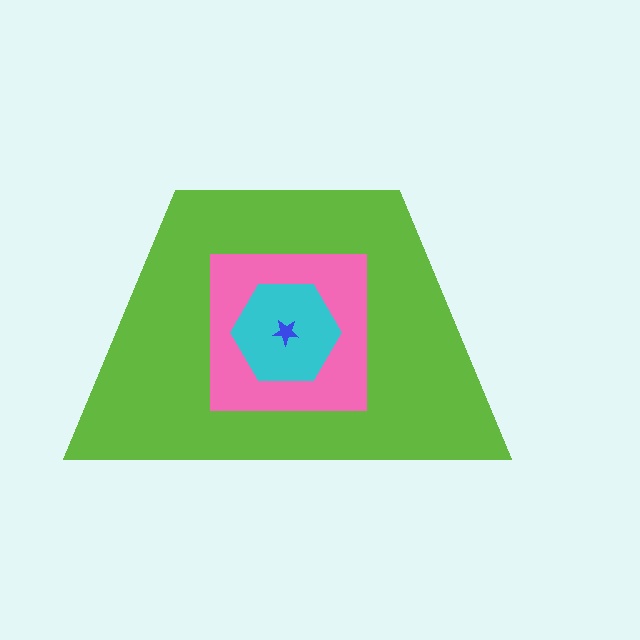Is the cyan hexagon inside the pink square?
Yes.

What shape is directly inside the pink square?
The cyan hexagon.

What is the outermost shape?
The lime trapezoid.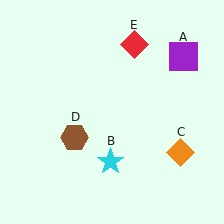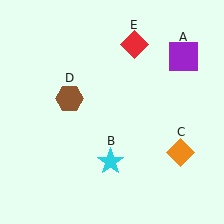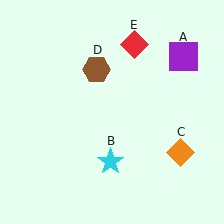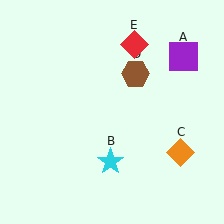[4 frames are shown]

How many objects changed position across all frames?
1 object changed position: brown hexagon (object D).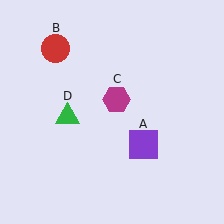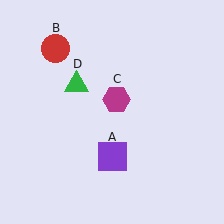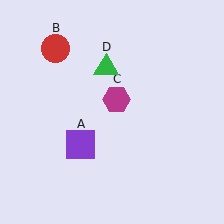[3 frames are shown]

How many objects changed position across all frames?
2 objects changed position: purple square (object A), green triangle (object D).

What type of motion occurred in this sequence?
The purple square (object A), green triangle (object D) rotated clockwise around the center of the scene.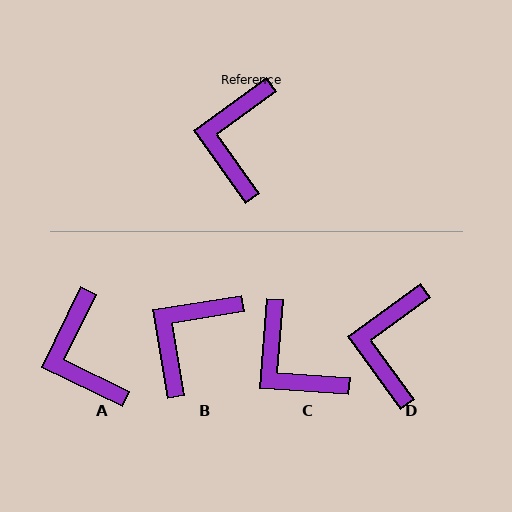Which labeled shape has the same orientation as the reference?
D.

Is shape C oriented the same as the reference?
No, it is off by about 50 degrees.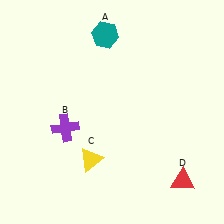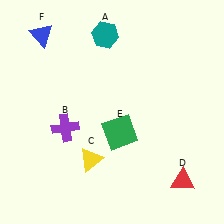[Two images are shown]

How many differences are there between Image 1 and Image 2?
There are 2 differences between the two images.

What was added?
A green square (E), a blue triangle (F) were added in Image 2.